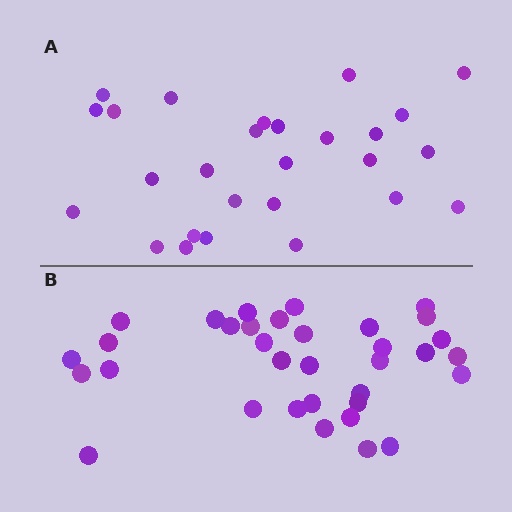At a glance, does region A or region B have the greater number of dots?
Region B (the bottom region) has more dots.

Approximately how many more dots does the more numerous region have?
Region B has roughly 8 or so more dots than region A.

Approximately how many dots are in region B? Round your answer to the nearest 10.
About 30 dots. (The exact count is 34, which rounds to 30.)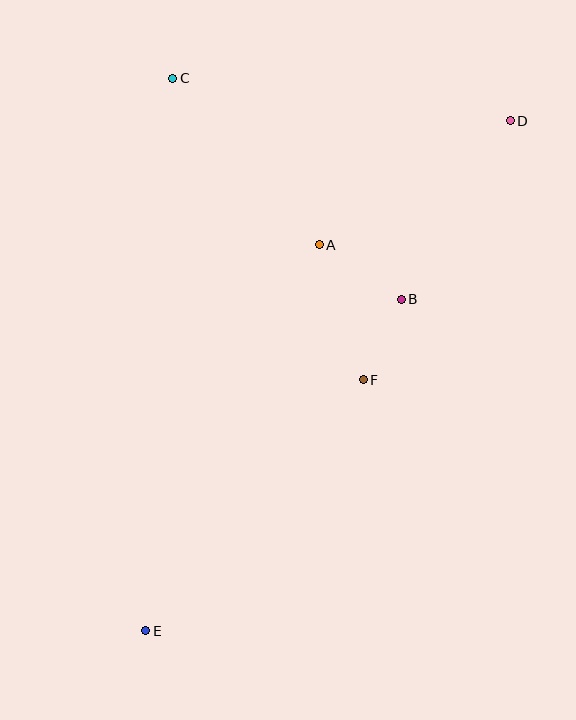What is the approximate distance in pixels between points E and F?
The distance between E and F is approximately 332 pixels.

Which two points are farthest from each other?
Points D and E are farthest from each other.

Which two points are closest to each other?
Points B and F are closest to each other.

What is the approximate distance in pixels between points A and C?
The distance between A and C is approximately 222 pixels.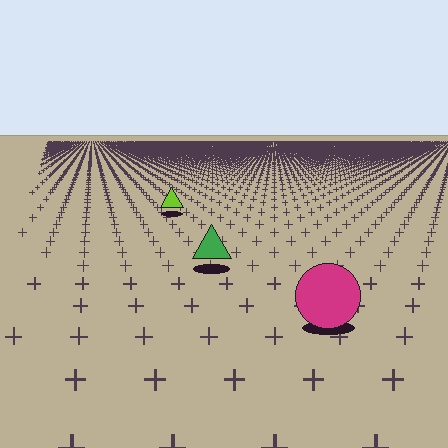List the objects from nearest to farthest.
From nearest to farthest: the magenta circle, the green triangle, the lime triangle.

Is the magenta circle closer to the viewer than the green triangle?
Yes. The magenta circle is closer — you can tell from the texture gradient: the ground texture is coarser near it.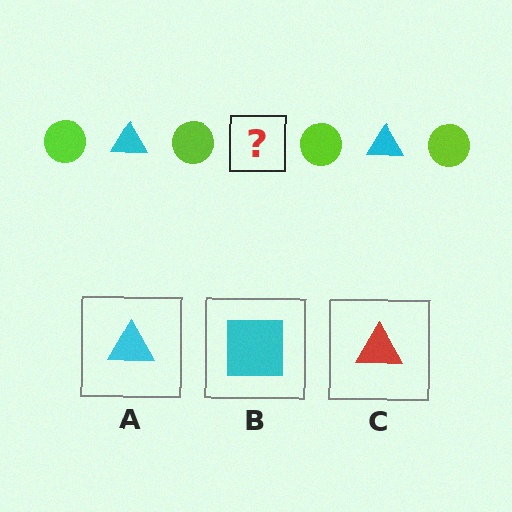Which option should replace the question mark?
Option A.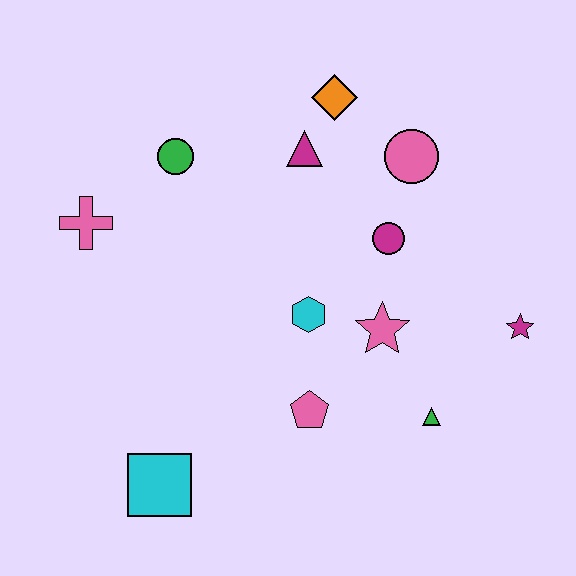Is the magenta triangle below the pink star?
No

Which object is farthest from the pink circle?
The cyan square is farthest from the pink circle.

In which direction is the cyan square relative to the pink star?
The cyan square is to the left of the pink star.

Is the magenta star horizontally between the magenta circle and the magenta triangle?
No